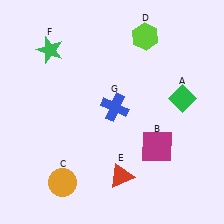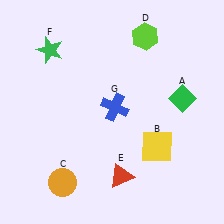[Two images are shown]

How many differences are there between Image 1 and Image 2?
There is 1 difference between the two images.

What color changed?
The square (B) changed from magenta in Image 1 to yellow in Image 2.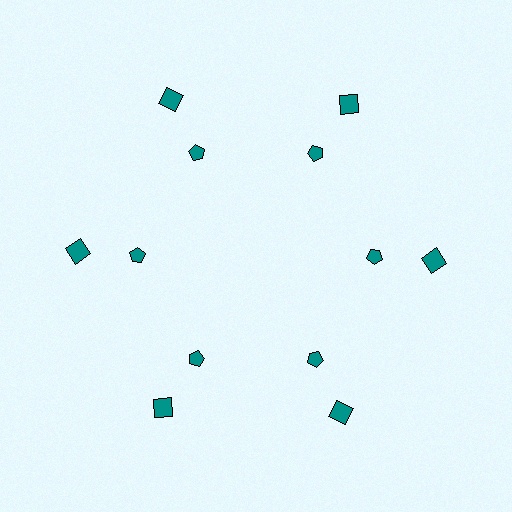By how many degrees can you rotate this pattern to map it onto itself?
The pattern maps onto itself every 60 degrees of rotation.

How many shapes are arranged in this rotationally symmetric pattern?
There are 12 shapes, arranged in 6 groups of 2.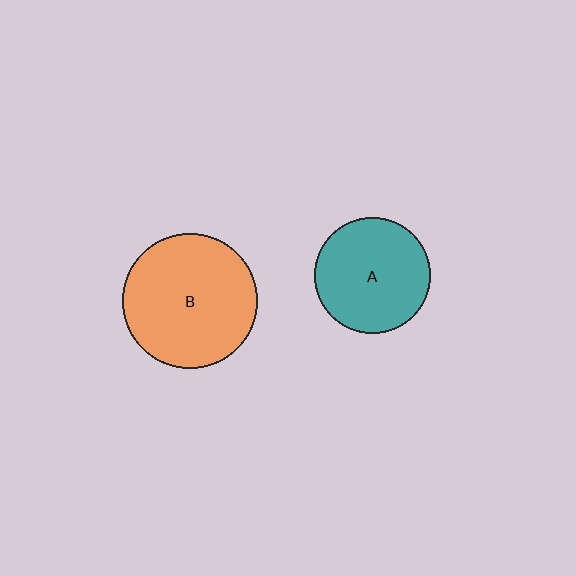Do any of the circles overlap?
No, none of the circles overlap.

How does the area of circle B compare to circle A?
Approximately 1.4 times.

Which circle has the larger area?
Circle B (orange).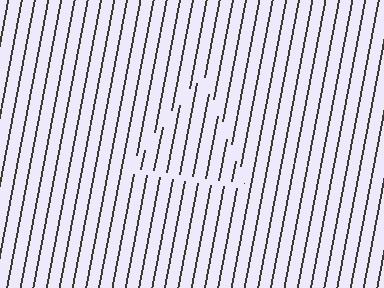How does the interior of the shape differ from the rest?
The interior of the shape contains the same grating, shifted by half a period — the contour is defined by the phase discontinuity where line-ends from the inner and outer gratings abut.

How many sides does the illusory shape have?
3 sides — the line-ends trace a triangle.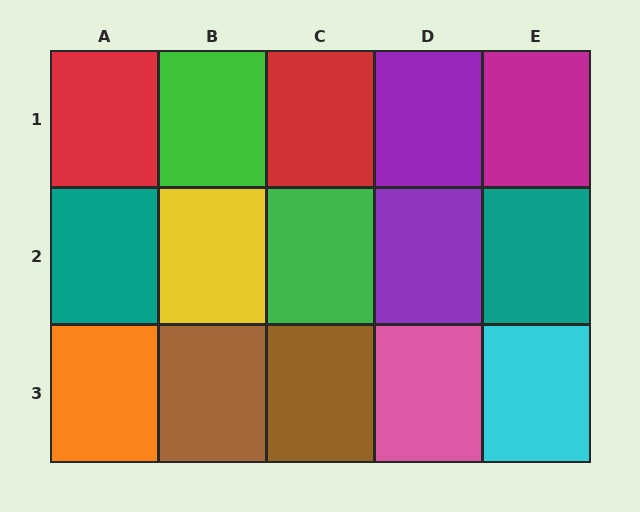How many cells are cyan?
1 cell is cyan.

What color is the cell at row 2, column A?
Teal.